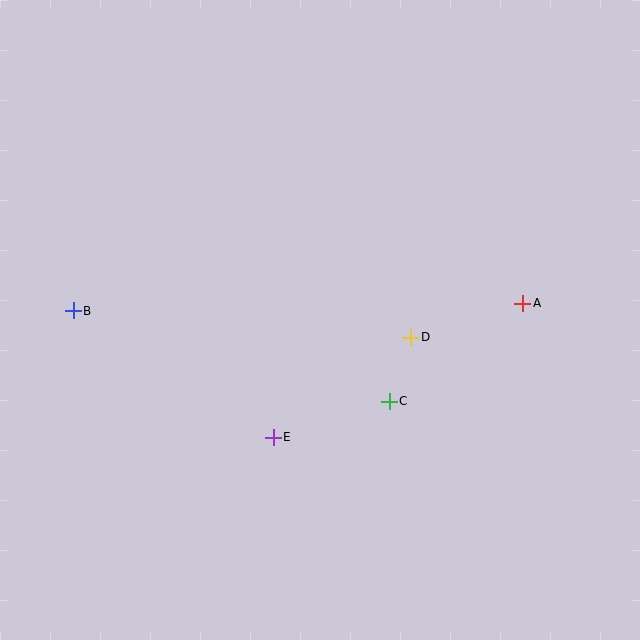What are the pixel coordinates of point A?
Point A is at (523, 303).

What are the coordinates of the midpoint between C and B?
The midpoint between C and B is at (231, 356).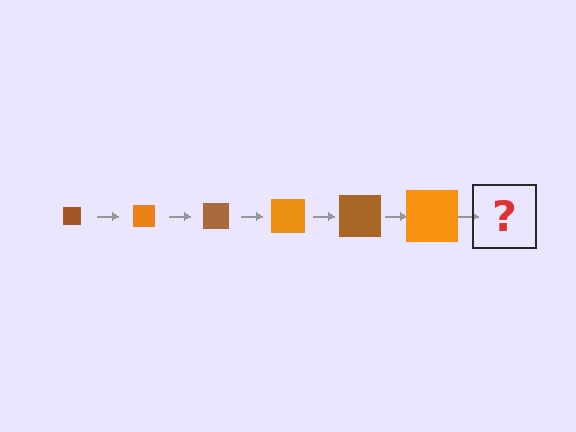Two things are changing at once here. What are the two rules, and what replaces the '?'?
The two rules are that the square grows larger each step and the color cycles through brown and orange. The '?' should be a brown square, larger than the previous one.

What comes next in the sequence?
The next element should be a brown square, larger than the previous one.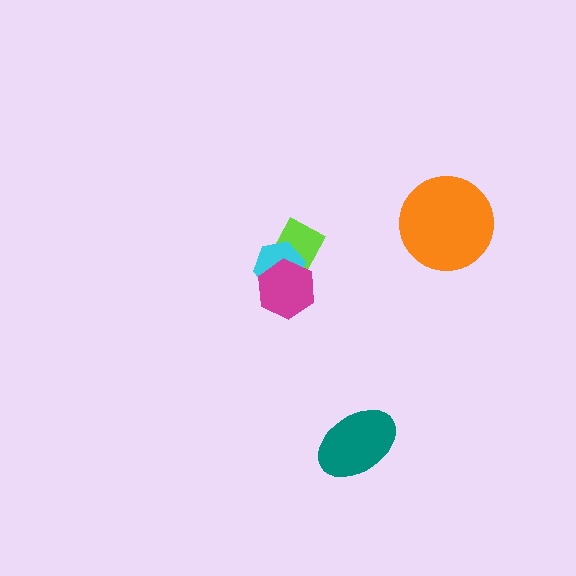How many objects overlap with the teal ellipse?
0 objects overlap with the teal ellipse.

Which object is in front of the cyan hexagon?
The magenta hexagon is in front of the cyan hexagon.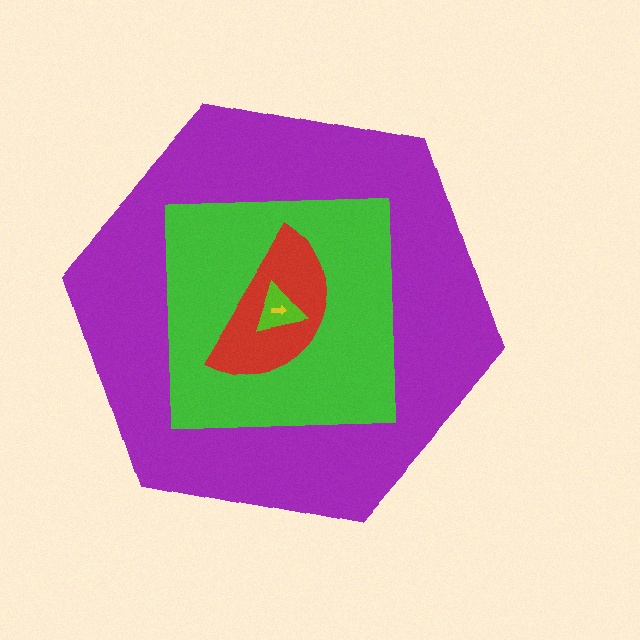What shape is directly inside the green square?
The red semicircle.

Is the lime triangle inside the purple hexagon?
Yes.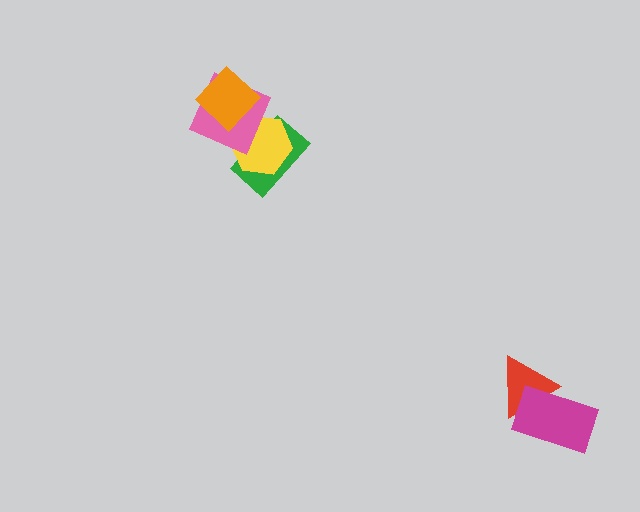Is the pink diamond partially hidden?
Yes, it is partially covered by another shape.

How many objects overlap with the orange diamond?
2 objects overlap with the orange diamond.